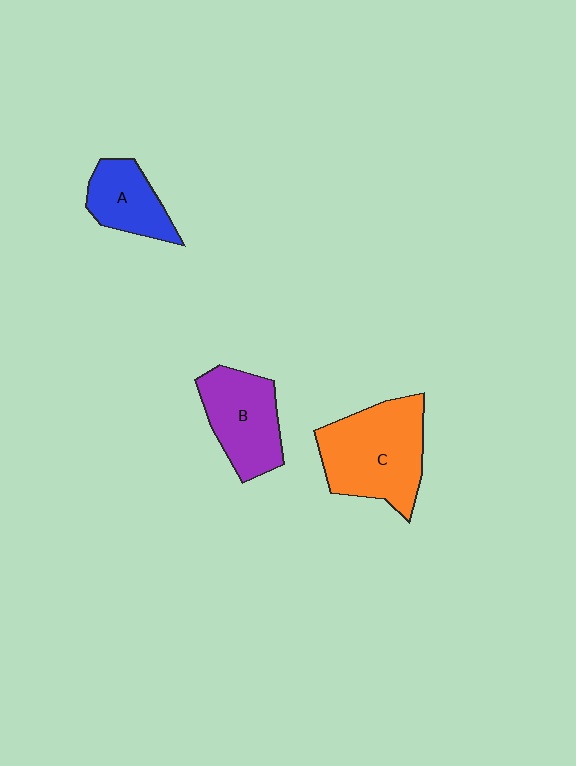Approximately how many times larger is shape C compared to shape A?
Approximately 1.9 times.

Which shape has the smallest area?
Shape A (blue).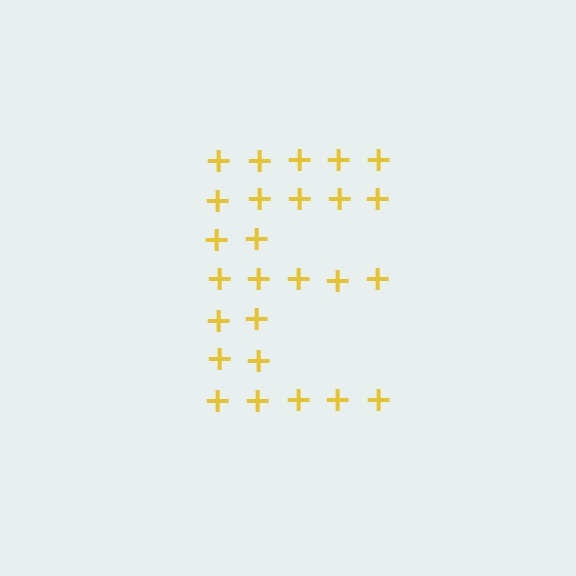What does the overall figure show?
The overall figure shows the letter E.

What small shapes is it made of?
It is made of small plus signs.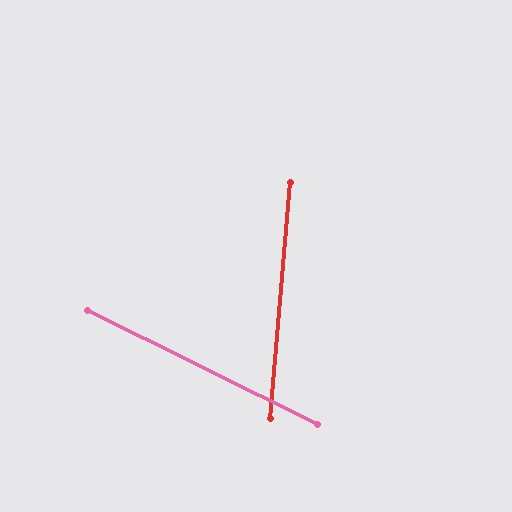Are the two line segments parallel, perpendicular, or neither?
Neither parallel nor perpendicular — they differ by about 69°.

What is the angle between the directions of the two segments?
Approximately 69 degrees.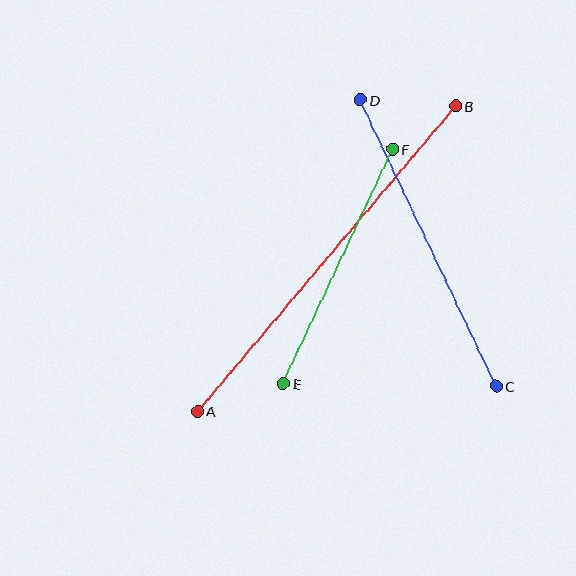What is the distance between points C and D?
The distance is approximately 317 pixels.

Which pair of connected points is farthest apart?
Points A and B are farthest apart.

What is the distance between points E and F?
The distance is approximately 259 pixels.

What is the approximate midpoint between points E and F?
The midpoint is at approximately (338, 267) pixels.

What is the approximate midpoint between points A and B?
The midpoint is at approximately (327, 259) pixels.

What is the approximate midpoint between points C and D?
The midpoint is at approximately (428, 243) pixels.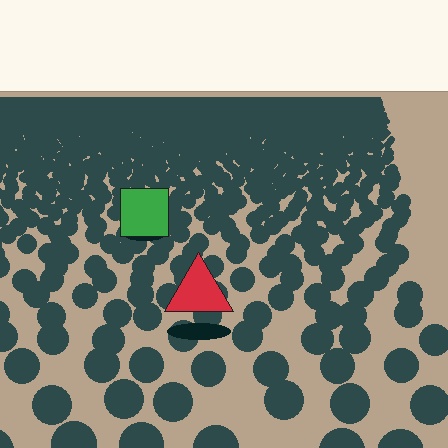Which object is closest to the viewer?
The red triangle is closest. The texture marks near it are larger and more spread out.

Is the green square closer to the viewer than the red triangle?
No. The red triangle is closer — you can tell from the texture gradient: the ground texture is coarser near it.